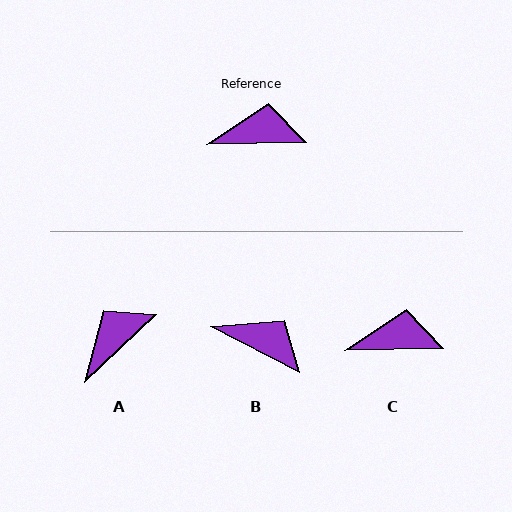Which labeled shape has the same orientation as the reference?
C.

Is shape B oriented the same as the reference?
No, it is off by about 28 degrees.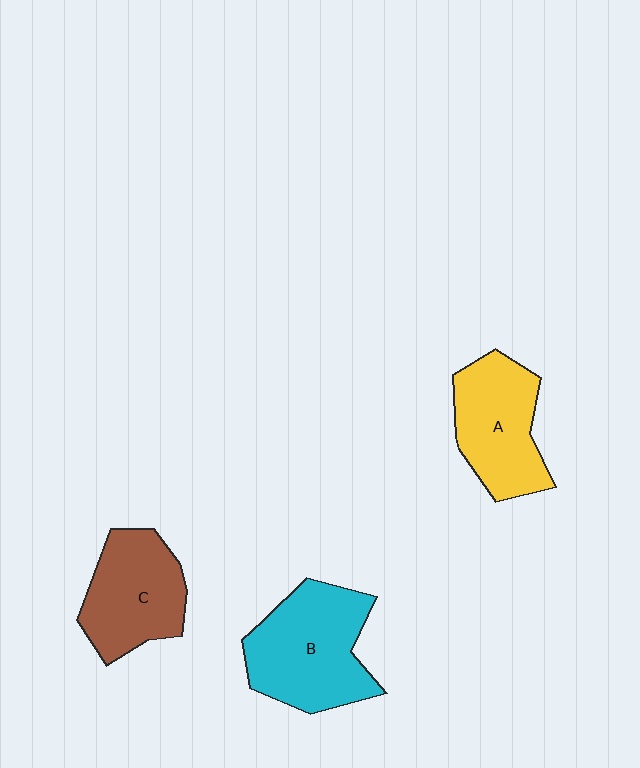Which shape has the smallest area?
Shape C (brown).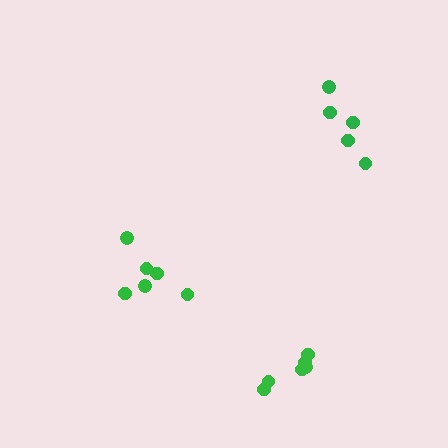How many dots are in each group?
Group 1: 6 dots, Group 2: 6 dots, Group 3: 5 dots (17 total).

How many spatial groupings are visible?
There are 3 spatial groupings.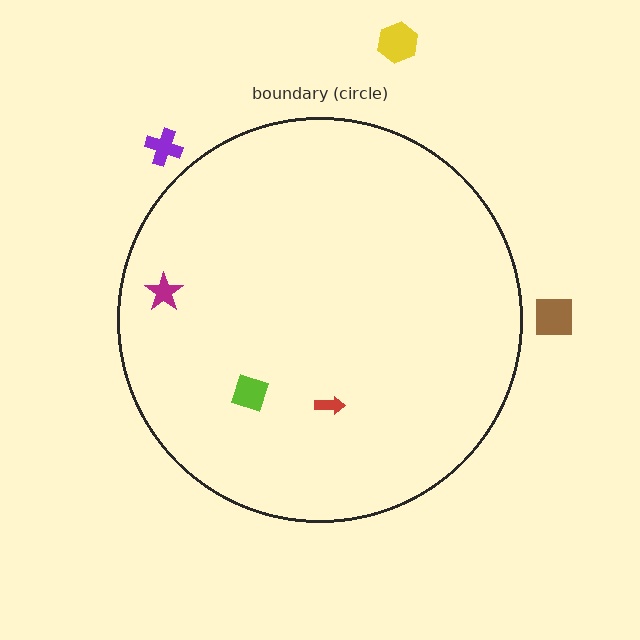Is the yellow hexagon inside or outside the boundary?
Outside.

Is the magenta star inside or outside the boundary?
Inside.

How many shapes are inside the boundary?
3 inside, 3 outside.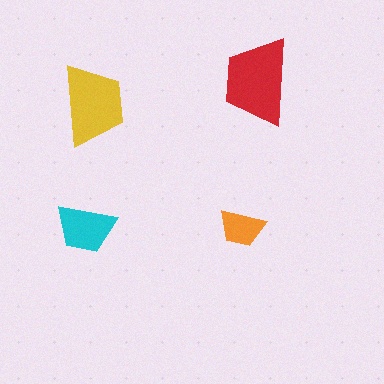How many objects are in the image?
There are 4 objects in the image.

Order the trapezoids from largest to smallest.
the red one, the yellow one, the cyan one, the orange one.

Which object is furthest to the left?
The cyan trapezoid is leftmost.